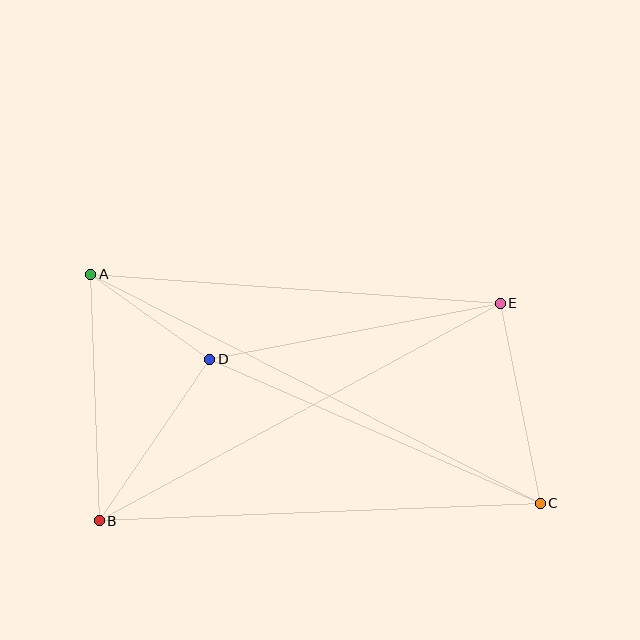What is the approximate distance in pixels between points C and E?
The distance between C and E is approximately 204 pixels.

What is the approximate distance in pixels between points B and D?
The distance between B and D is approximately 196 pixels.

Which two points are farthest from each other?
Points A and C are farthest from each other.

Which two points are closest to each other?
Points A and D are closest to each other.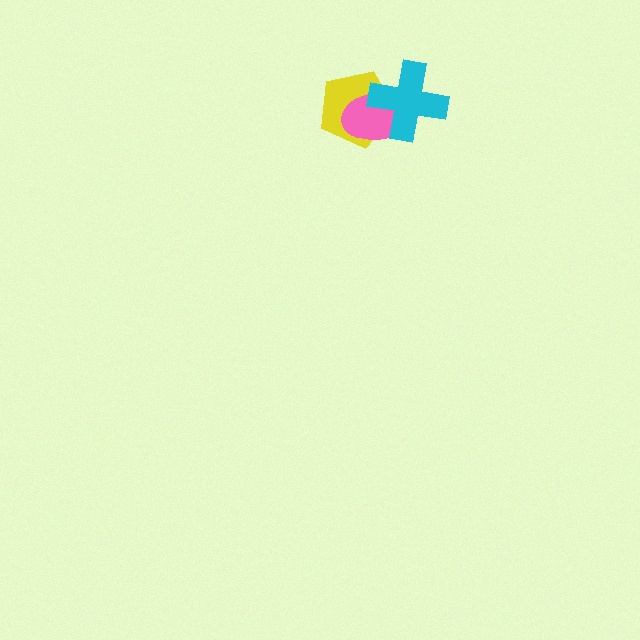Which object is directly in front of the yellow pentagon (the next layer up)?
The pink ellipse is directly in front of the yellow pentagon.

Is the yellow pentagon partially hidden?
Yes, it is partially covered by another shape.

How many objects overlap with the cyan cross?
2 objects overlap with the cyan cross.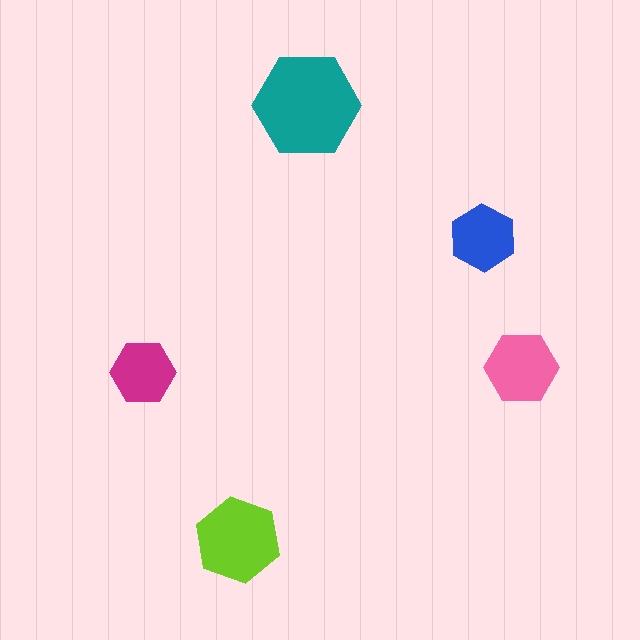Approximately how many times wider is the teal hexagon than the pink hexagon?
About 1.5 times wider.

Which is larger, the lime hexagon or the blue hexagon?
The lime one.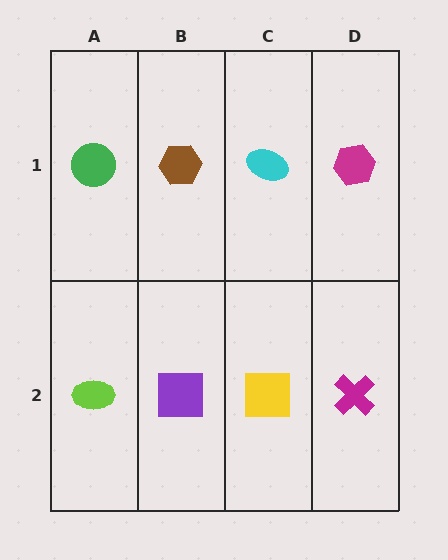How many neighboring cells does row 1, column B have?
3.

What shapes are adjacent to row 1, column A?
A lime ellipse (row 2, column A), a brown hexagon (row 1, column B).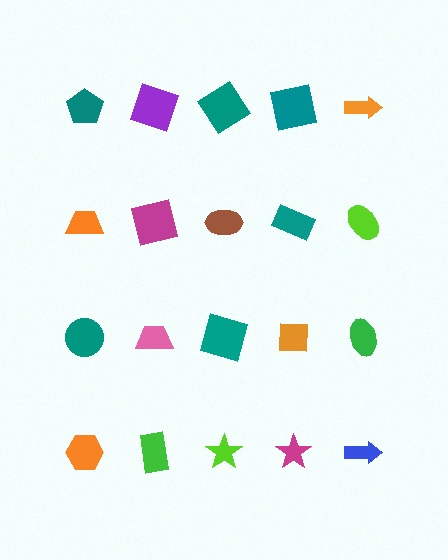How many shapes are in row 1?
5 shapes.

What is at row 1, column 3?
A teal diamond.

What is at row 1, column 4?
A teal square.